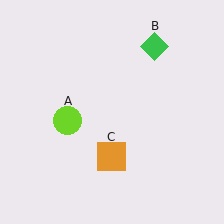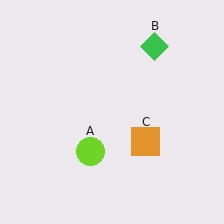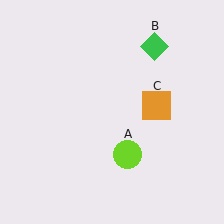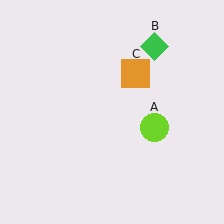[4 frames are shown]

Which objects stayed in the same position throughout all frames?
Green diamond (object B) remained stationary.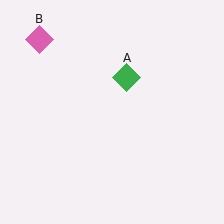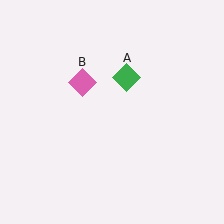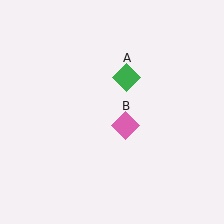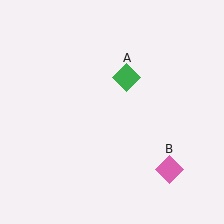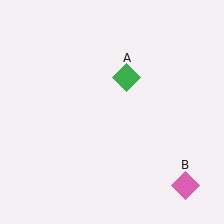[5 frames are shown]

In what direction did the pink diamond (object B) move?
The pink diamond (object B) moved down and to the right.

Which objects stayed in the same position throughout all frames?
Green diamond (object A) remained stationary.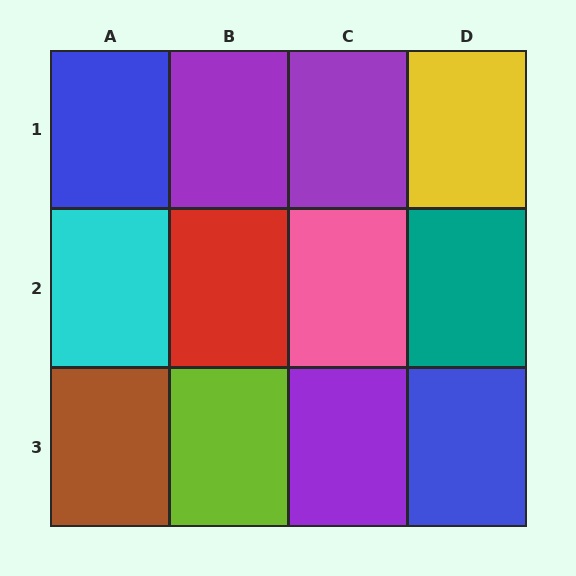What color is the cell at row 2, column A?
Cyan.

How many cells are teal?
1 cell is teal.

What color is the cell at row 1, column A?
Blue.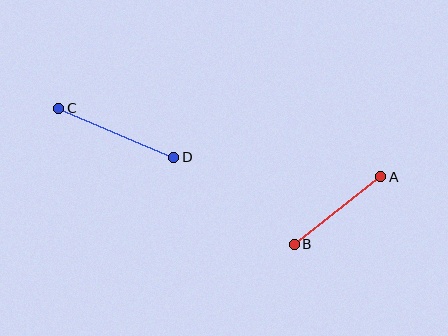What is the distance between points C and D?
The distance is approximately 125 pixels.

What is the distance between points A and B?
The distance is approximately 110 pixels.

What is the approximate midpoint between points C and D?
The midpoint is at approximately (116, 133) pixels.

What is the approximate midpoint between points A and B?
The midpoint is at approximately (338, 210) pixels.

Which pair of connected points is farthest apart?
Points C and D are farthest apart.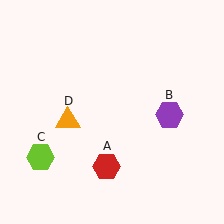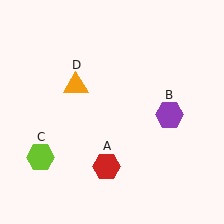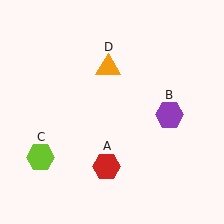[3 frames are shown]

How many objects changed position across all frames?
1 object changed position: orange triangle (object D).